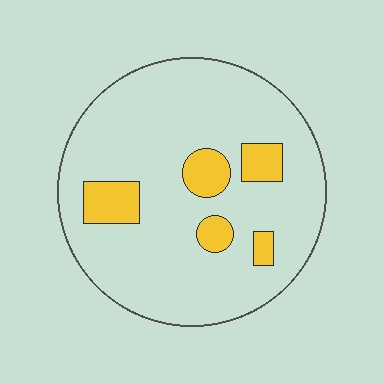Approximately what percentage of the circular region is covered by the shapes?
Approximately 15%.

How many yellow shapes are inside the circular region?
5.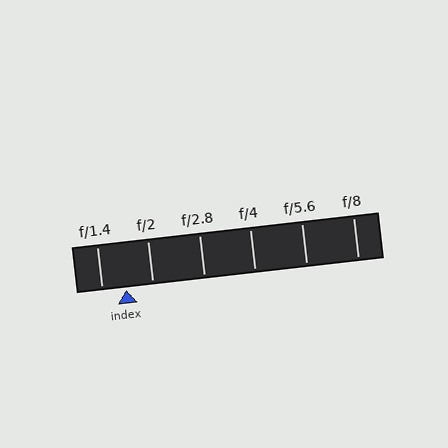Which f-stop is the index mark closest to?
The index mark is closest to f/1.4.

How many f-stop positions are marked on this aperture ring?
There are 6 f-stop positions marked.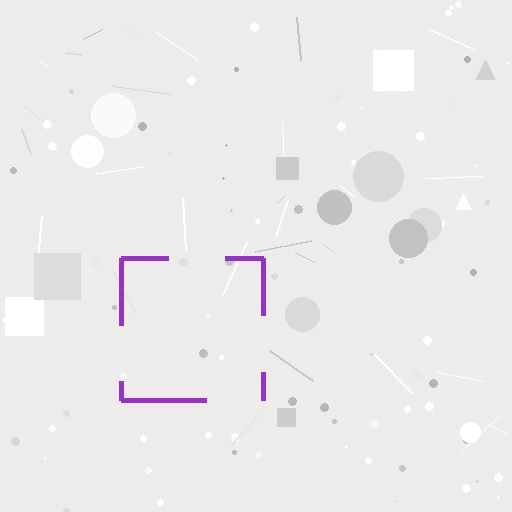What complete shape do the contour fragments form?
The contour fragments form a square.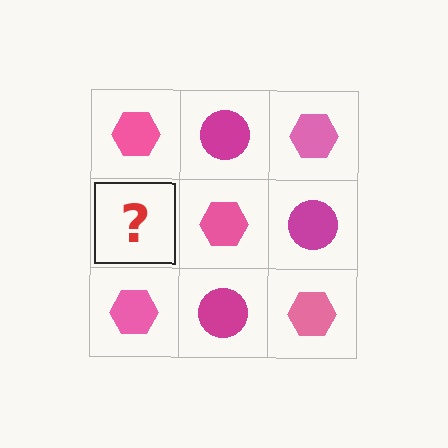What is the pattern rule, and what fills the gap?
The rule is that it alternates pink hexagon and magenta circle in a checkerboard pattern. The gap should be filled with a magenta circle.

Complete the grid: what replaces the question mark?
The question mark should be replaced with a magenta circle.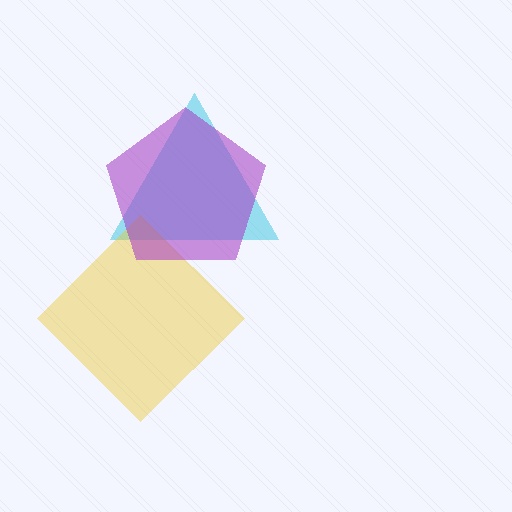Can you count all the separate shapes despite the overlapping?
Yes, there are 3 separate shapes.